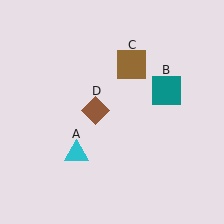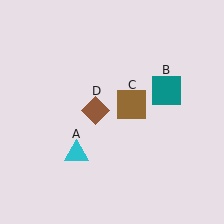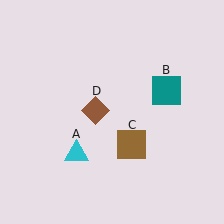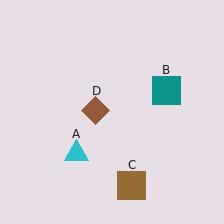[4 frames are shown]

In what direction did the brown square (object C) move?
The brown square (object C) moved down.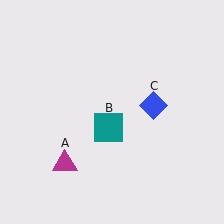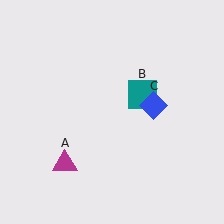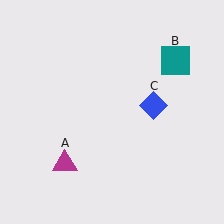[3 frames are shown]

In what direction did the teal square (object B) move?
The teal square (object B) moved up and to the right.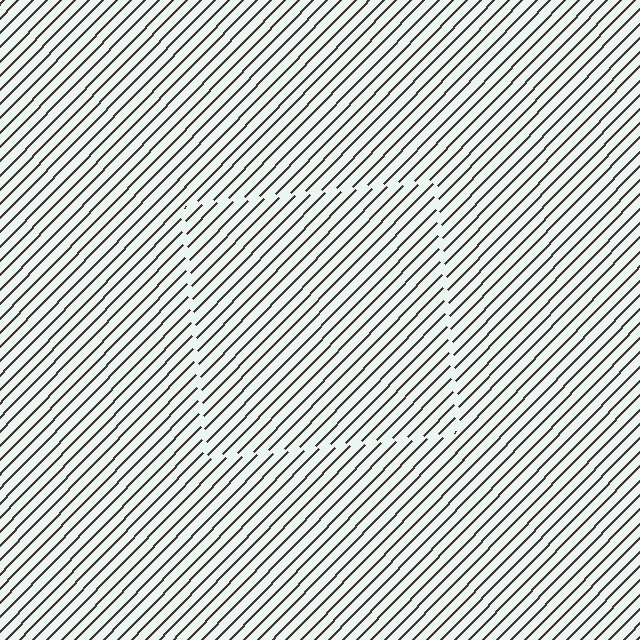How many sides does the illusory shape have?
4 sides — the line-ends trace a square.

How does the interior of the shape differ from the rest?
The interior of the shape contains the same grating, shifted by half a period — the contour is defined by the phase discontinuity where line-ends from the inner and outer gratings abut.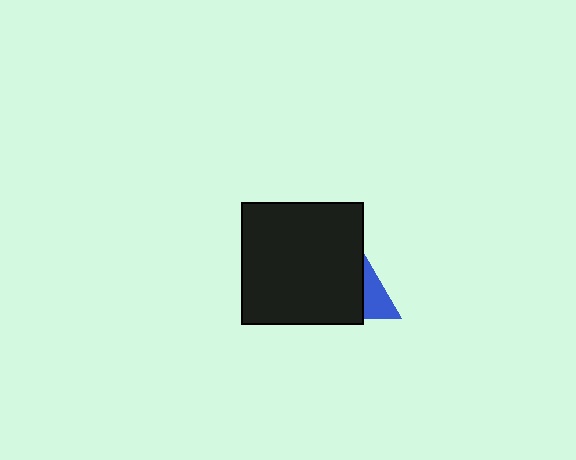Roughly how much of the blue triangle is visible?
A small part of it is visible (roughly 33%).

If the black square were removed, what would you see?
You would see the complete blue triangle.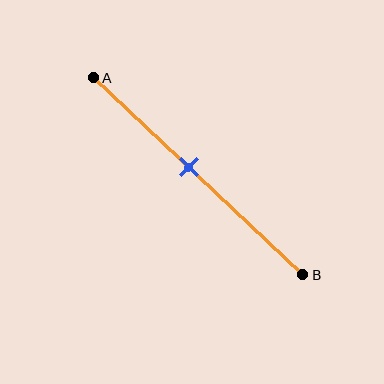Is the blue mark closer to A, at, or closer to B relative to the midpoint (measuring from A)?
The blue mark is closer to point A than the midpoint of segment AB.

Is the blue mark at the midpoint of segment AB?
No, the mark is at about 45% from A, not at the 50% midpoint.